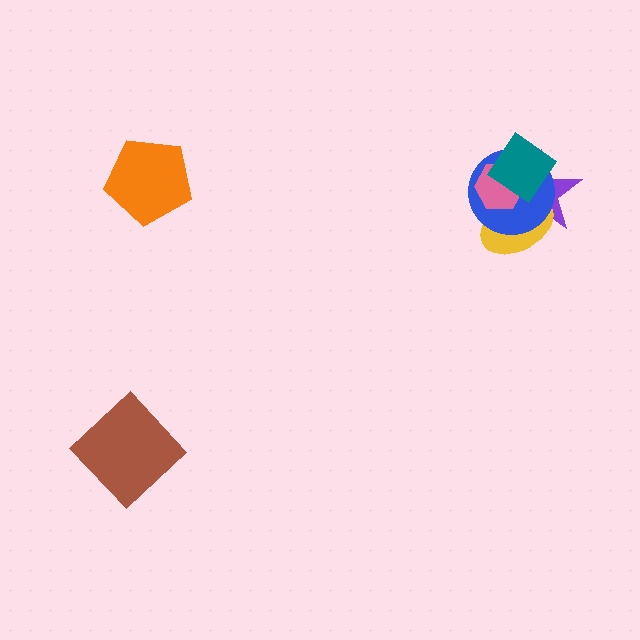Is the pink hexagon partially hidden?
Yes, it is partially covered by another shape.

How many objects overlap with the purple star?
4 objects overlap with the purple star.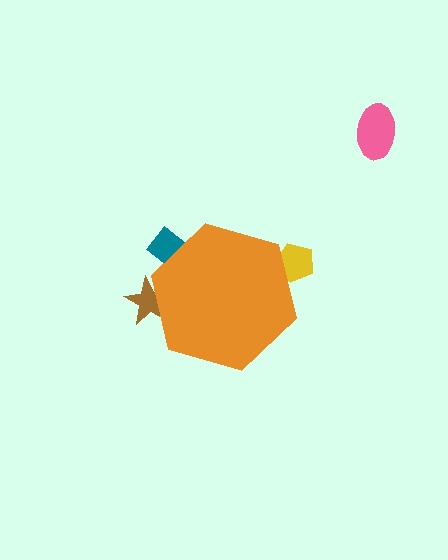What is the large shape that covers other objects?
An orange hexagon.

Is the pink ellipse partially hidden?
No, the pink ellipse is fully visible.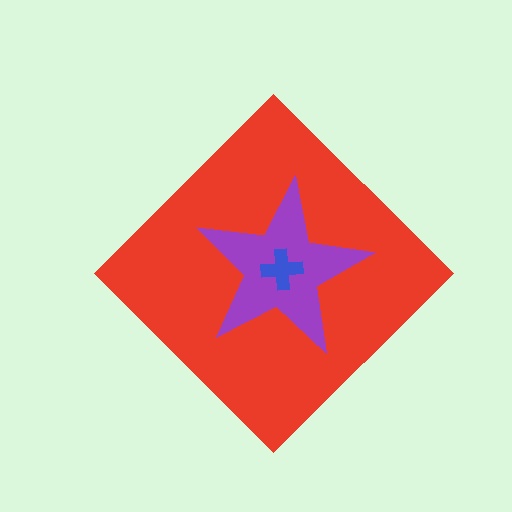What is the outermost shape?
The red diamond.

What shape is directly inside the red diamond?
The purple star.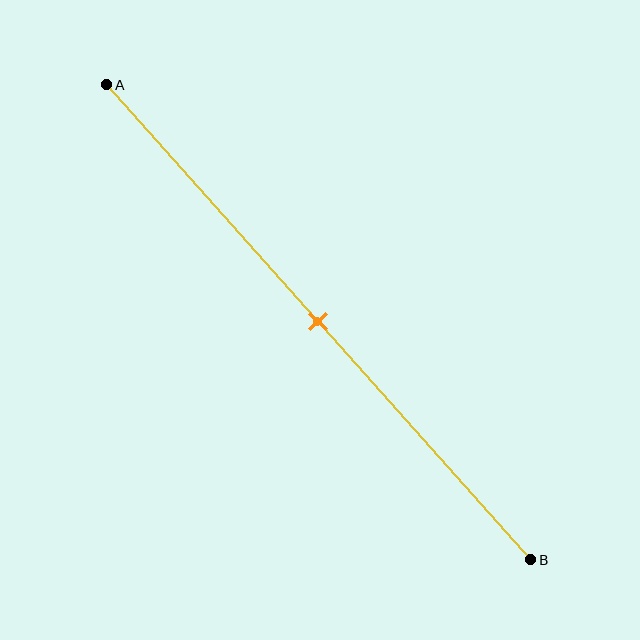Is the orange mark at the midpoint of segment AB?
Yes, the mark is approximately at the midpoint.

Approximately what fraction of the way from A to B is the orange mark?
The orange mark is approximately 50% of the way from A to B.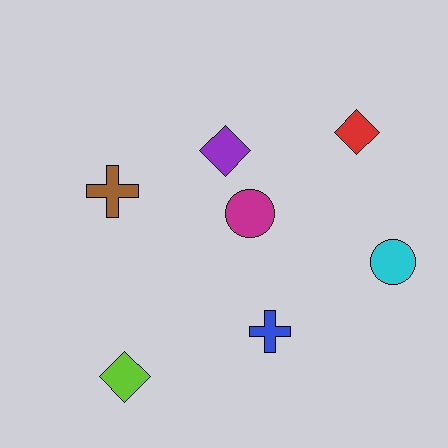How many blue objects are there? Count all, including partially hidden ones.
There is 1 blue object.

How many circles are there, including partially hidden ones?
There are 2 circles.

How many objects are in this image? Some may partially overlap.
There are 7 objects.